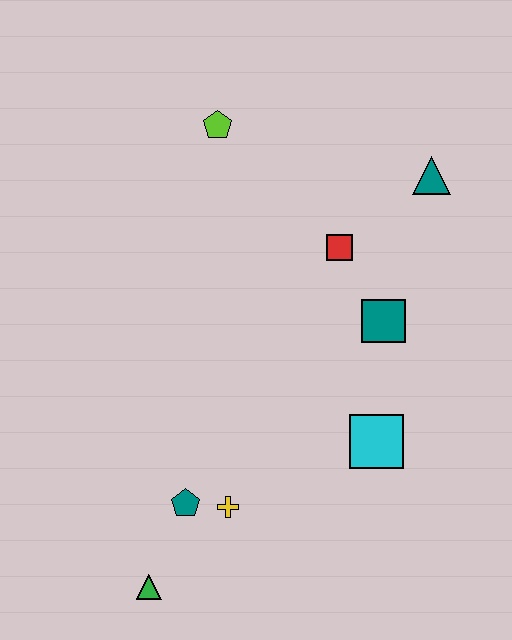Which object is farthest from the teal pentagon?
The teal triangle is farthest from the teal pentagon.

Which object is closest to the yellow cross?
The teal pentagon is closest to the yellow cross.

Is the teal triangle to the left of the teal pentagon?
No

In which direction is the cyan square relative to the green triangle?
The cyan square is to the right of the green triangle.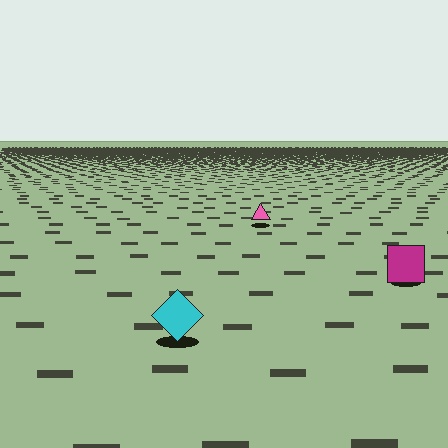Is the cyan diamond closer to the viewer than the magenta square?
Yes. The cyan diamond is closer — you can tell from the texture gradient: the ground texture is coarser near it.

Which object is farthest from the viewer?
The pink triangle is farthest from the viewer. It appears smaller and the ground texture around it is denser.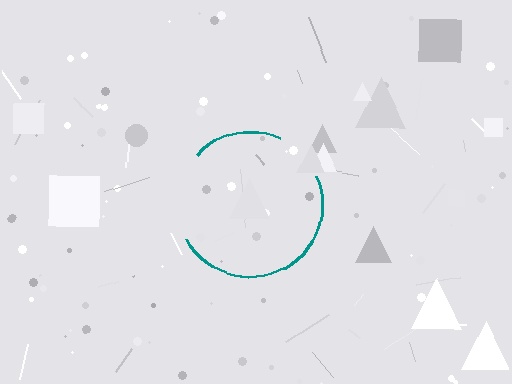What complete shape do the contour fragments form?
The contour fragments form a circle.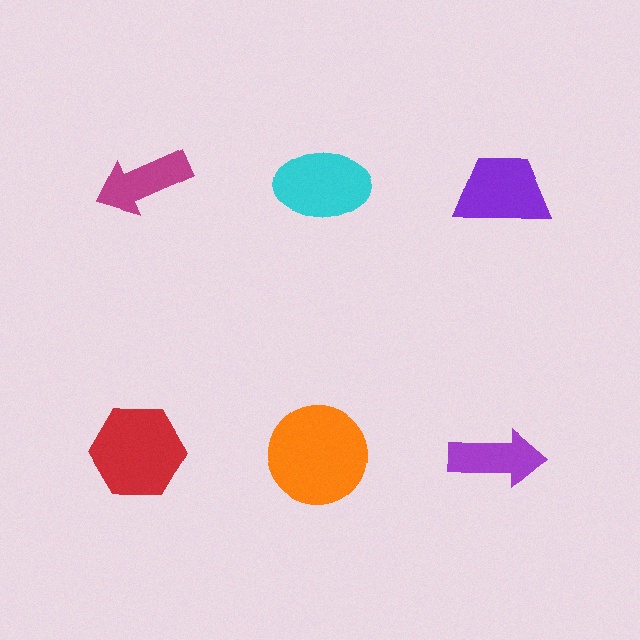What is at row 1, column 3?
A purple trapezoid.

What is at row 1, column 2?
A cyan ellipse.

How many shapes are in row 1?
3 shapes.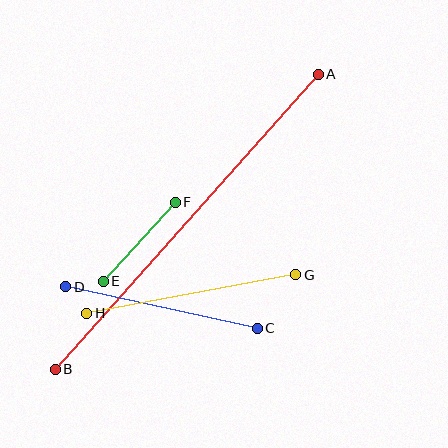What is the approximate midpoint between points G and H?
The midpoint is at approximately (191, 294) pixels.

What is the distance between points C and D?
The distance is approximately 196 pixels.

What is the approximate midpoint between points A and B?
The midpoint is at approximately (187, 222) pixels.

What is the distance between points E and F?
The distance is approximately 107 pixels.